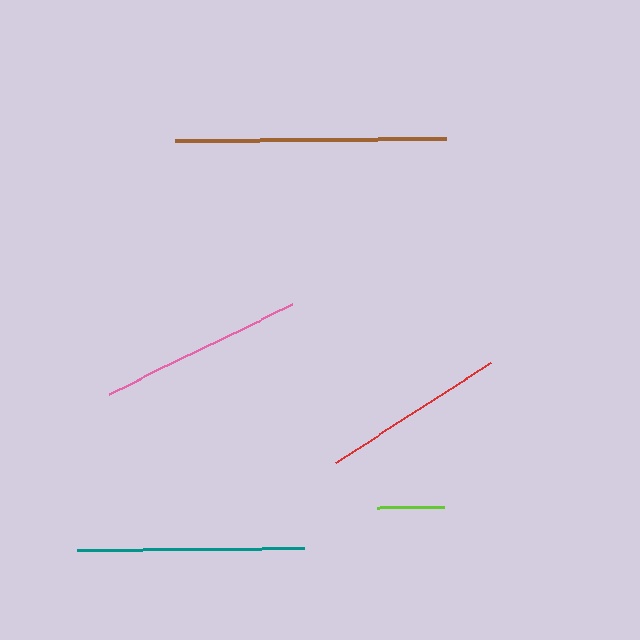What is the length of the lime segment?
The lime segment is approximately 67 pixels long.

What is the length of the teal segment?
The teal segment is approximately 227 pixels long.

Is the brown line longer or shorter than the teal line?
The brown line is longer than the teal line.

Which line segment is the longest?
The brown line is the longest at approximately 271 pixels.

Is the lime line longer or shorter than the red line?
The red line is longer than the lime line.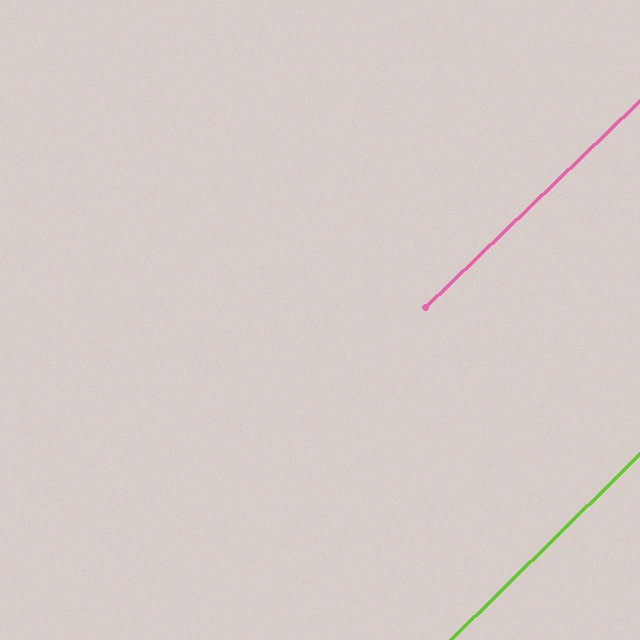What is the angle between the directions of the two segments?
Approximately 0 degrees.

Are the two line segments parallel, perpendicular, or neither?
Parallel — their directions differ by only 0.4°.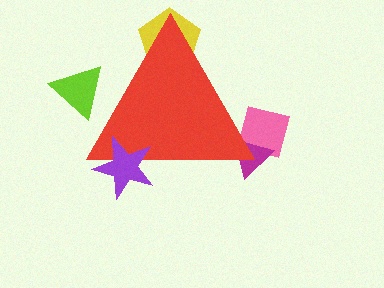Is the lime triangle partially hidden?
Yes, the lime triangle is partially hidden behind the red triangle.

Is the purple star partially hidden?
No, the purple star is fully visible.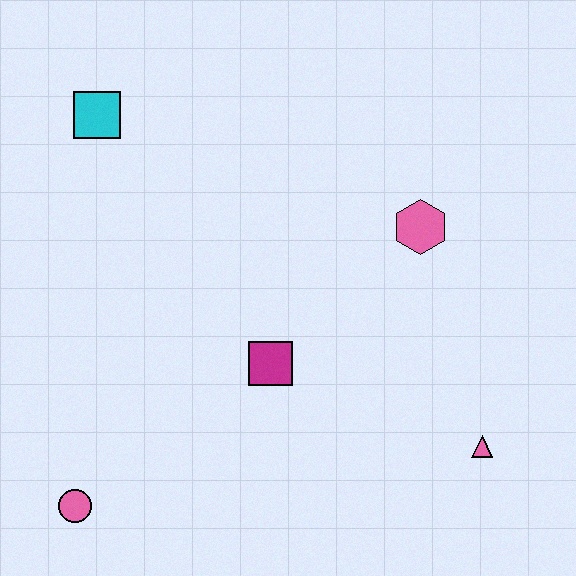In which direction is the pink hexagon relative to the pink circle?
The pink hexagon is to the right of the pink circle.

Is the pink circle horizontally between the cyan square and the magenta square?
No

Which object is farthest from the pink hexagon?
The pink circle is farthest from the pink hexagon.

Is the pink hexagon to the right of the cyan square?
Yes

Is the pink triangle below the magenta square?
Yes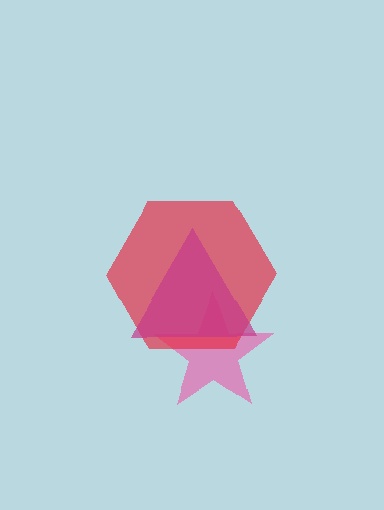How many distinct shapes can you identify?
There are 3 distinct shapes: a pink star, a red hexagon, a magenta triangle.